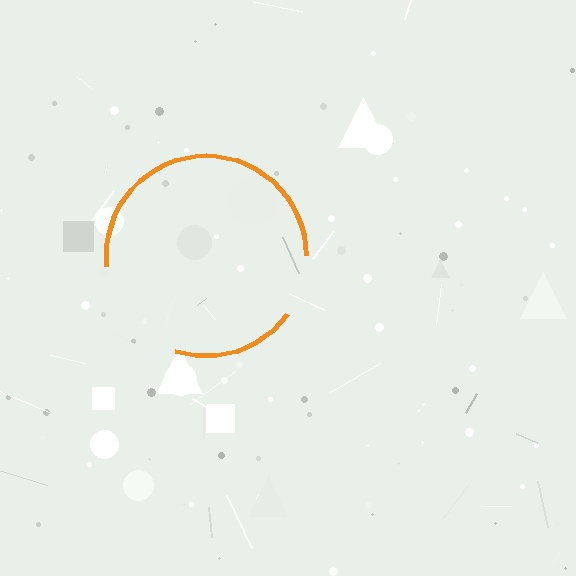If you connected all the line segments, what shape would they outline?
They would outline a circle.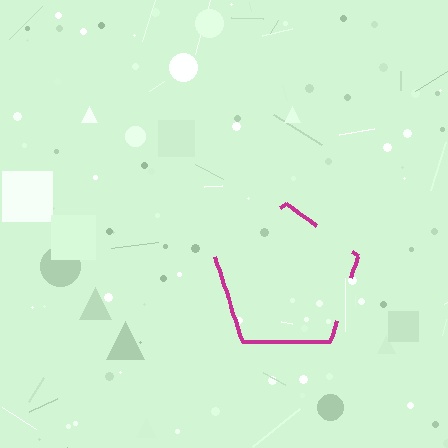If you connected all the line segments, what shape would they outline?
They would outline a pentagon.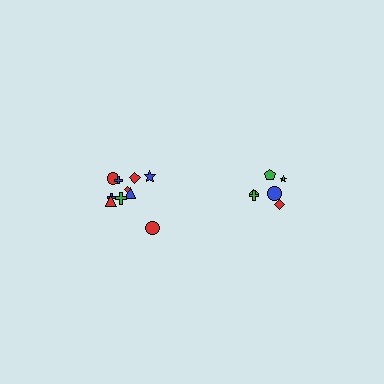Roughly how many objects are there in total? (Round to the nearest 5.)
Roughly 15 objects in total.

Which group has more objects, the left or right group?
The left group.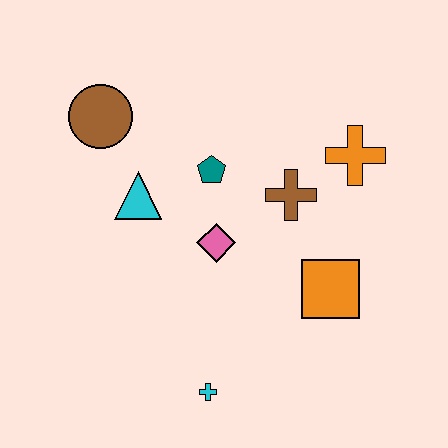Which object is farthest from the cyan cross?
The brown circle is farthest from the cyan cross.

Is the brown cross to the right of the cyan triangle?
Yes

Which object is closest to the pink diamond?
The teal pentagon is closest to the pink diamond.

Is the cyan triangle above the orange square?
Yes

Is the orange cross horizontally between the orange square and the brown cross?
No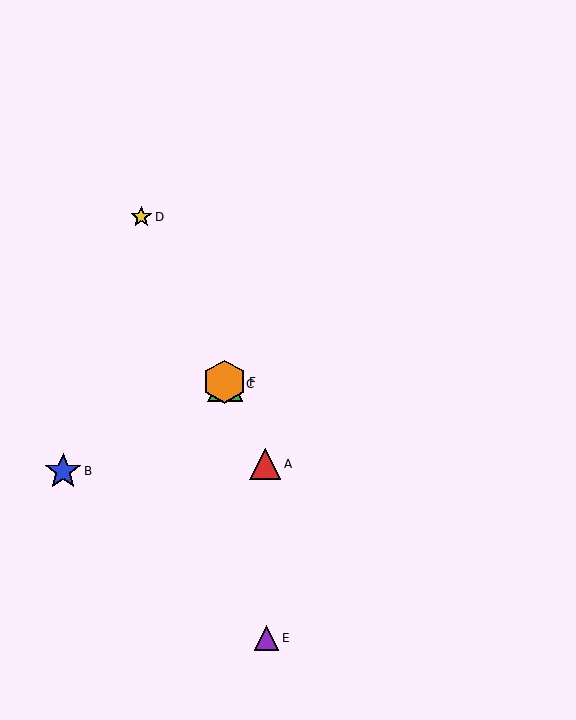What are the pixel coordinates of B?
Object B is at (63, 471).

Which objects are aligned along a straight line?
Objects A, C, D, F are aligned along a straight line.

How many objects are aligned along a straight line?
4 objects (A, C, D, F) are aligned along a straight line.